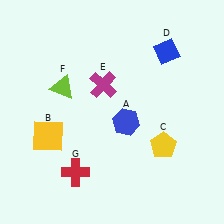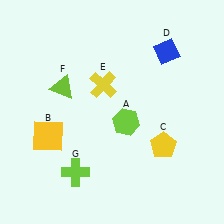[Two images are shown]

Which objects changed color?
A changed from blue to lime. E changed from magenta to yellow. G changed from red to lime.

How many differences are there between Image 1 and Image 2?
There are 3 differences between the two images.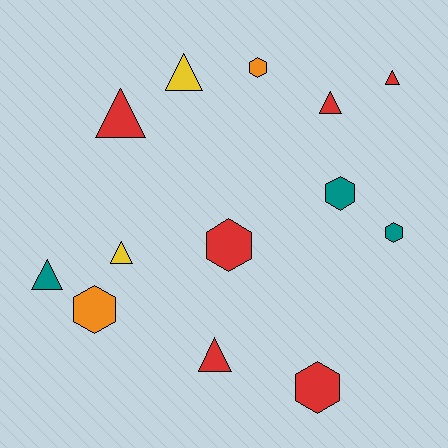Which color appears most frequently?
Red, with 6 objects.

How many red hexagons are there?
There are 2 red hexagons.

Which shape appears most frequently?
Triangle, with 7 objects.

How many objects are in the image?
There are 13 objects.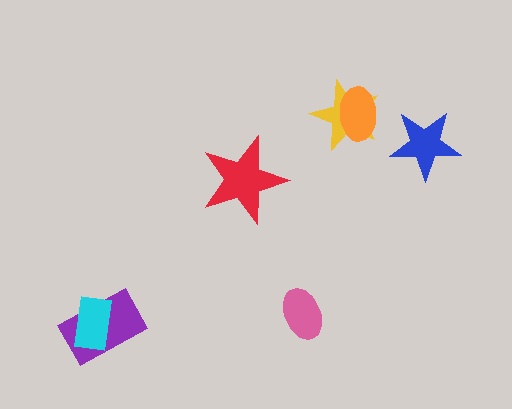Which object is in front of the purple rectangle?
The cyan rectangle is in front of the purple rectangle.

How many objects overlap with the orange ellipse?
1 object overlaps with the orange ellipse.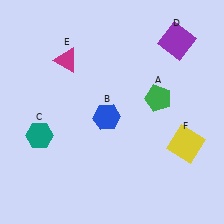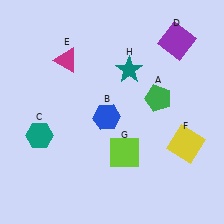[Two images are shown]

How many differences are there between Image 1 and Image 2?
There are 2 differences between the two images.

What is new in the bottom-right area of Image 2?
A lime square (G) was added in the bottom-right area of Image 2.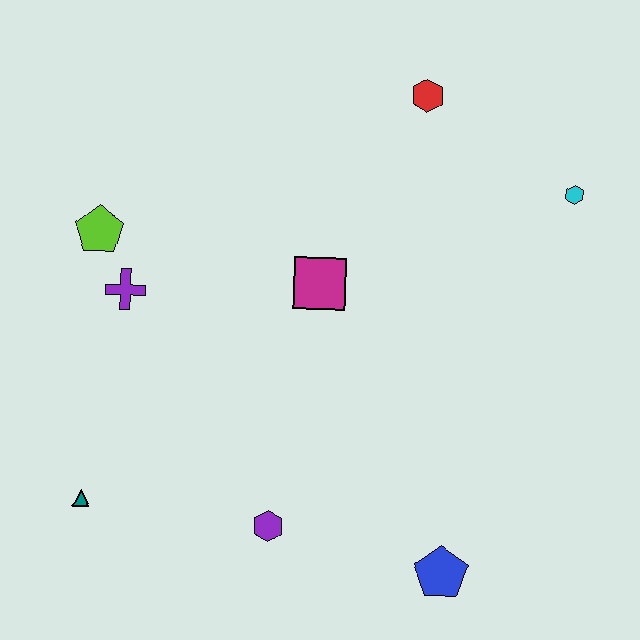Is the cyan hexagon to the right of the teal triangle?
Yes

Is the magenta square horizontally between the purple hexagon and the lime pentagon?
No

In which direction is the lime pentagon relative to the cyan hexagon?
The lime pentagon is to the left of the cyan hexagon.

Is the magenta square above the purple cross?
Yes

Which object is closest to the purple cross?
The lime pentagon is closest to the purple cross.